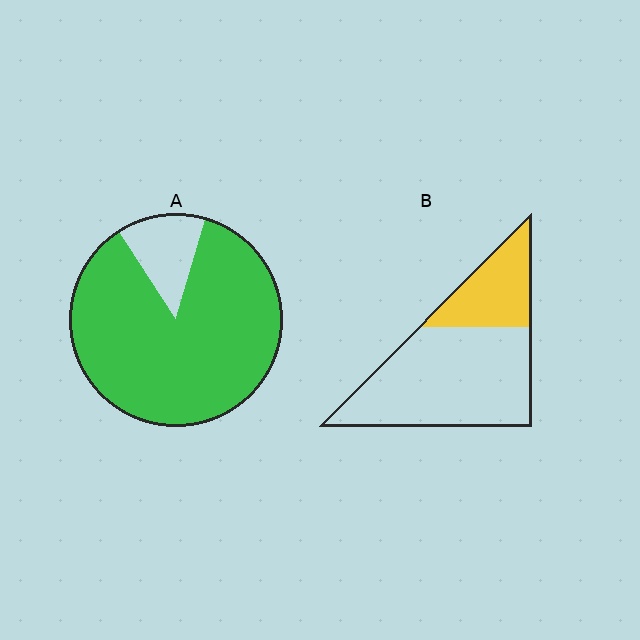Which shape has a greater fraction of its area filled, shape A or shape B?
Shape A.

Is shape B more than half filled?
No.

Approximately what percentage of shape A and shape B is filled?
A is approximately 85% and B is approximately 30%.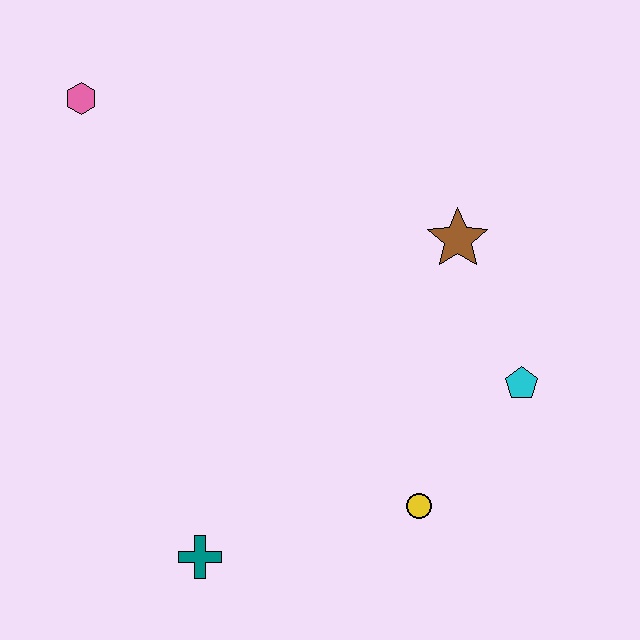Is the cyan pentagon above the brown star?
No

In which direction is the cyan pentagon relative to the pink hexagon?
The cyan pentagon is to the right of the pink hexagon.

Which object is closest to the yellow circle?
The cyan pentagon is closest to the yellow circle.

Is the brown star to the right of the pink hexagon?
Yes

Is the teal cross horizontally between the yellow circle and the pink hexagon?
Yes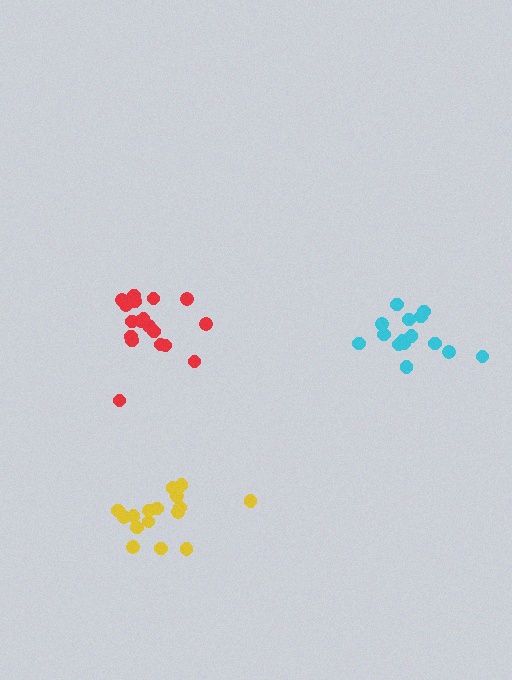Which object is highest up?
The red cluster is topmost.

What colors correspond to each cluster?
The clusters are colored: red, yellow, cyan.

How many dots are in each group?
Group 1: 18 dots, Group 2: 16 dots, Group 3: 15 dots (49 total).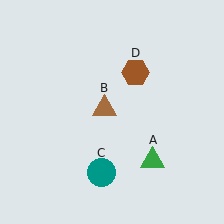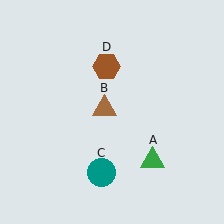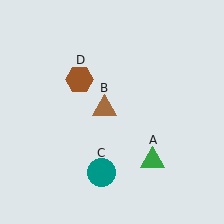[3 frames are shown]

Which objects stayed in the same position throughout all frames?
Green triangle (object A) and brown triangle (object B) and teal circle (object C) remained stationary.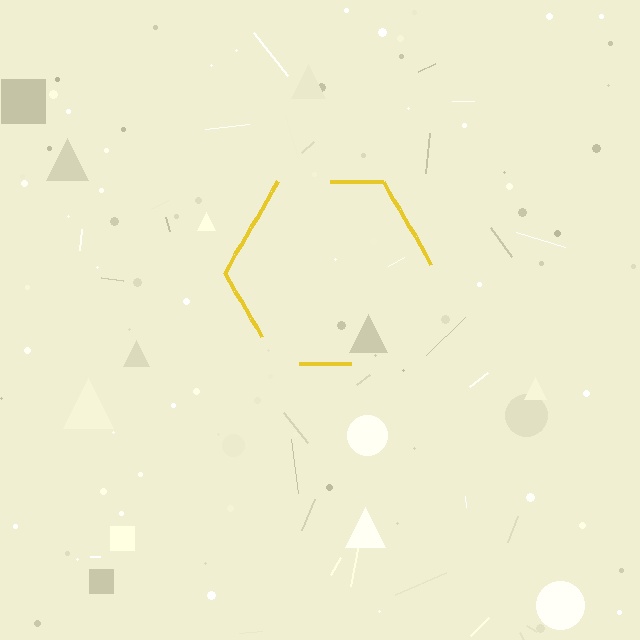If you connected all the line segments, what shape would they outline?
They would outline a hexagon.